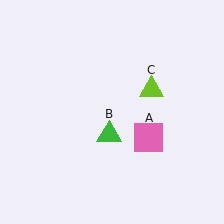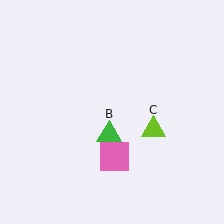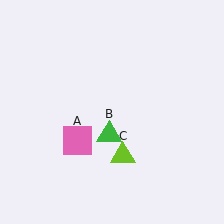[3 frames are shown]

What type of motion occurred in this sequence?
The pink square (object A), lime triangle (object C) rotated clockwise around the center of the scene.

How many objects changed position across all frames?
2 objects changed position: pink square (object A), lime triangle (object C).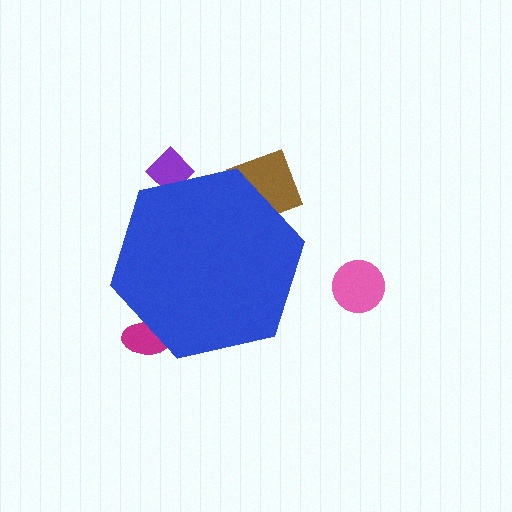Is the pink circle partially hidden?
No, the pink circle is fully visible.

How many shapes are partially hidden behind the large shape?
3 shapes are partially hidden.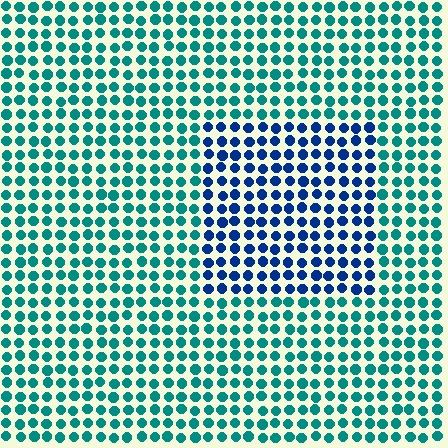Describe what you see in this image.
The image is filled with small teal elements in a uniform arrangement. A rectangle-shaped region is visible where the elements are tinted to a slightly different hue, forming a subtle color boundary.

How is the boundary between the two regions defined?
The boundary is defined purely by a slight shift in hue (about 44 degrees). Spacing, size, and orientation are identical on both sides.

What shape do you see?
I see a rectangle.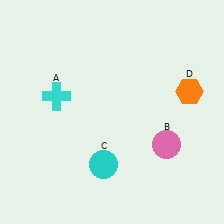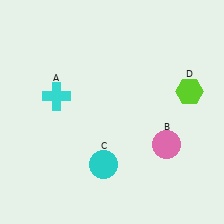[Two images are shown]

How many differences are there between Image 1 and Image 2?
There is 1 difference between the two images.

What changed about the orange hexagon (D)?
In Image 1, D is orange. In Image 2, it changed to lime.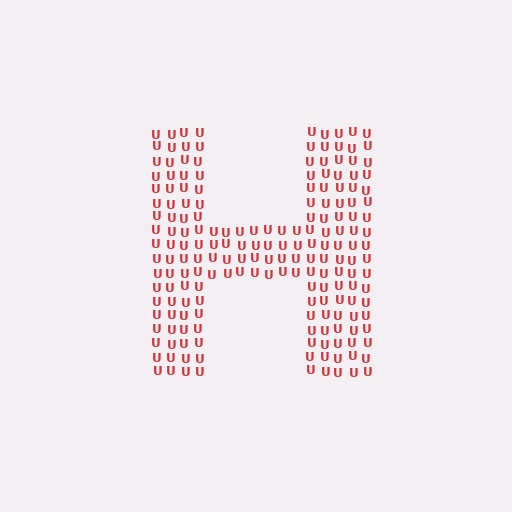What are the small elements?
The small elements are letter U's.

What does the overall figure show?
The overall figure shows the letter H.